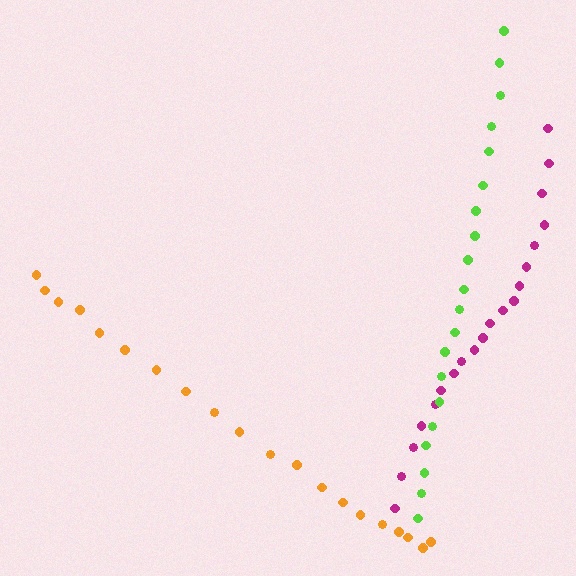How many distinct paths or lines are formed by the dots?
There are 3 distinct paths.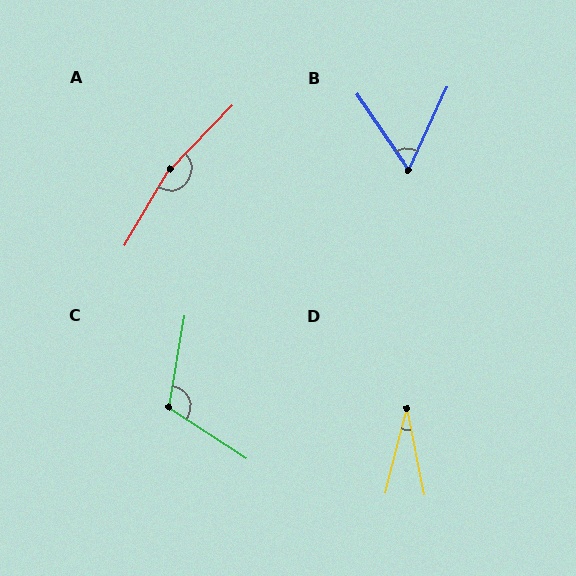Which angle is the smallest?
D, at approximately 25 degrees.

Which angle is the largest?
A, at approximately 166 degrees.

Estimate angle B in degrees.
Approximately 59 degrees.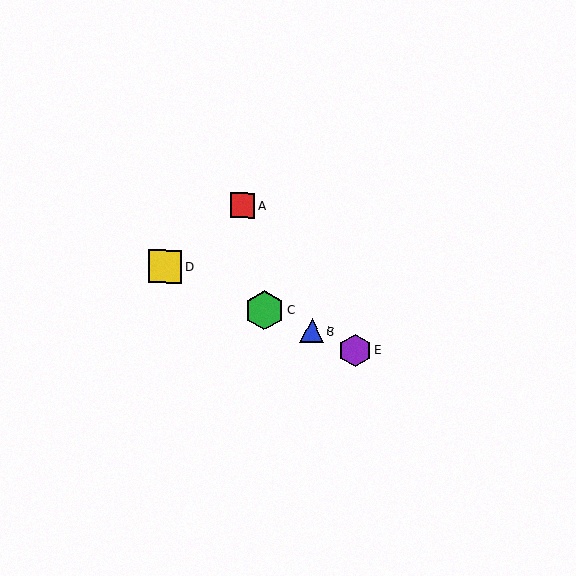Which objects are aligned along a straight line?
Objects B, C, D, E are aligned along a straight line.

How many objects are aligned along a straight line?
4 objects (B, C, D, E) are aligned along a straight line.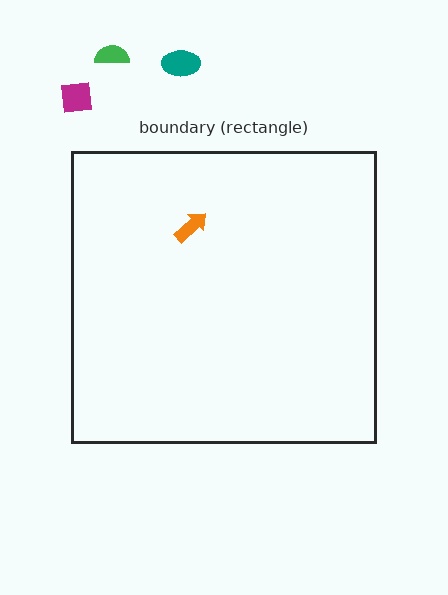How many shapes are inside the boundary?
1 inside, 3 outside.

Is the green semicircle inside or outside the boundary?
Outside.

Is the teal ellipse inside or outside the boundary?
Outside.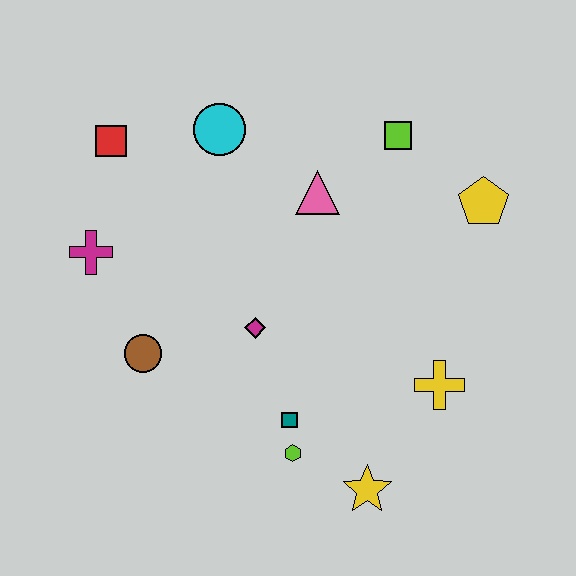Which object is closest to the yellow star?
The lime hexagon is closest to the yellow star.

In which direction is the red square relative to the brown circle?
The red square is above the brown circle.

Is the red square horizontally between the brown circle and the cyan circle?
No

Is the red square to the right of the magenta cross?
Yes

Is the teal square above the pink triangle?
No